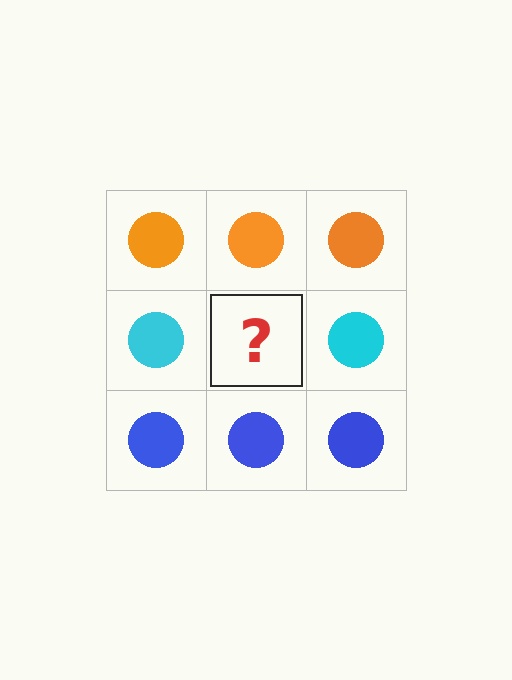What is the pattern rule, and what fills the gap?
The rule is that each row has a consistent color. The gap should be filled with a cyan circle.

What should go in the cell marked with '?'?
The missing cell should contain a cyan circle.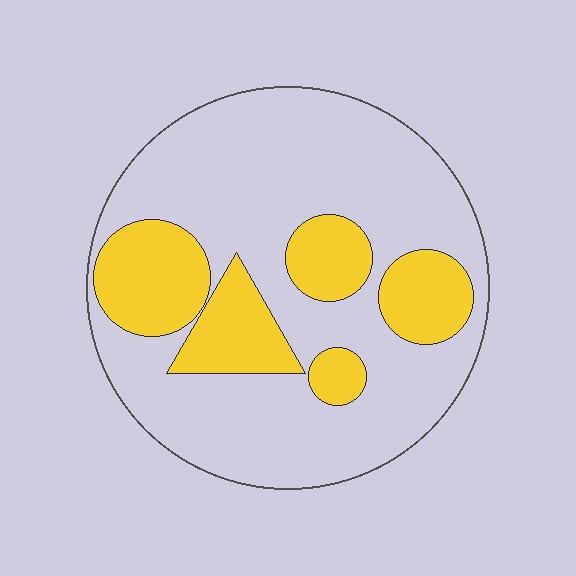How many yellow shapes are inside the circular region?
5.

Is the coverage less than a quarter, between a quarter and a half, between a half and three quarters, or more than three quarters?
Between a quarter and a half.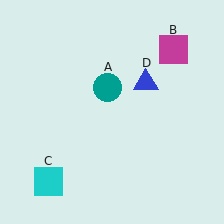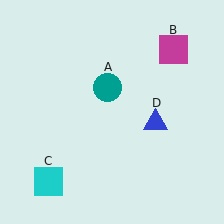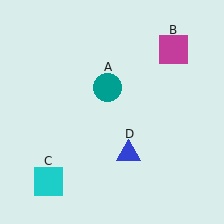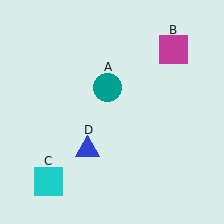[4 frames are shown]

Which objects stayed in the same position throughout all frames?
Teal circle (object A) and magenta square (object B) and cyan square (object C) remained stationary.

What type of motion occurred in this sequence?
The blue triangle (object D) rotated clockwise around the center of the scene.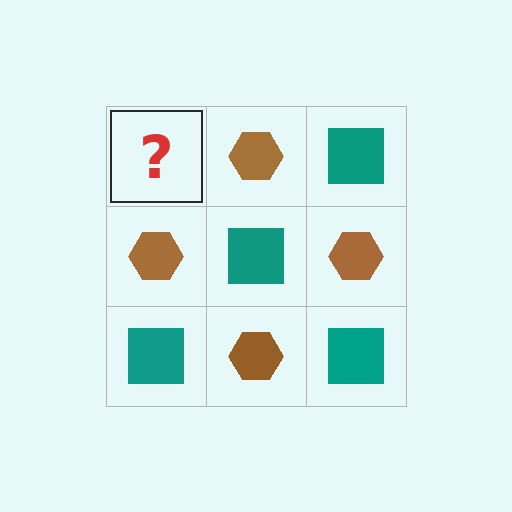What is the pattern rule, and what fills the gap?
The rule is that it alternates teal square and brown hexagon in a checkerboard pattern. The gap should be filled with a teal square.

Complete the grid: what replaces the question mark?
The question mark should be replaced with a teal square.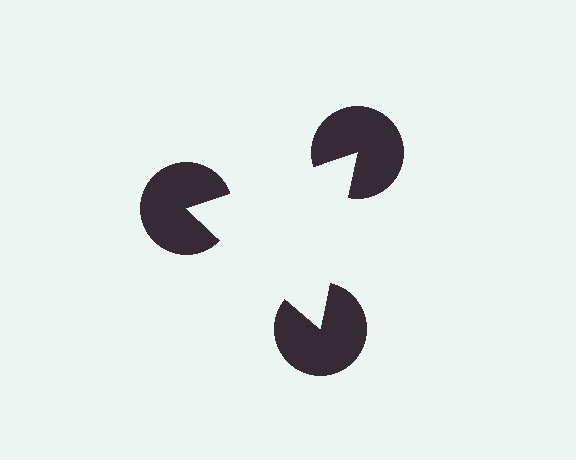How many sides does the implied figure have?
3 sides.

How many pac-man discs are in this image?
There are 3 — one at each vertex of the illusory triangle.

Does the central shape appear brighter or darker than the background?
It typically appears slightly brighter than the background, even though no actual brightness change is drawn.